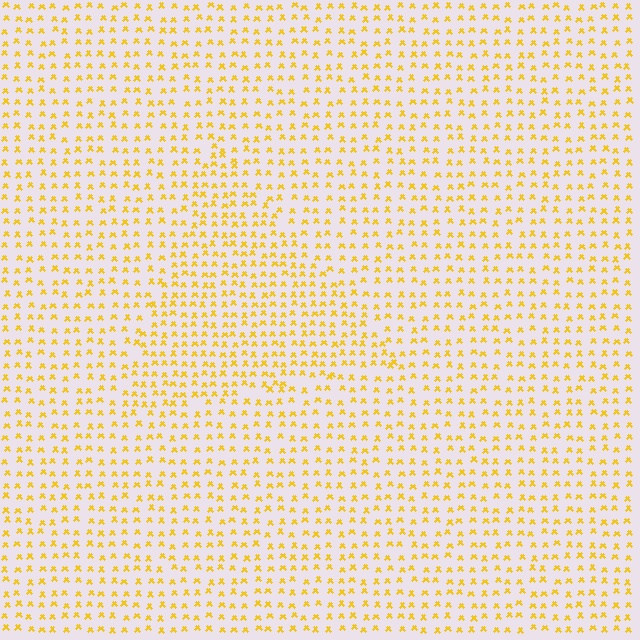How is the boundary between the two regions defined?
The boundary is defined by a change in element density (approximately 1.4x ratio). All elements are the same color, size, and shape.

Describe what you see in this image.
The image contains small yellow elements arranged at two different densities. A triangle-shaped region is visible where the elements are more densely packed than the surrounding area.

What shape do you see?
I see a triangle.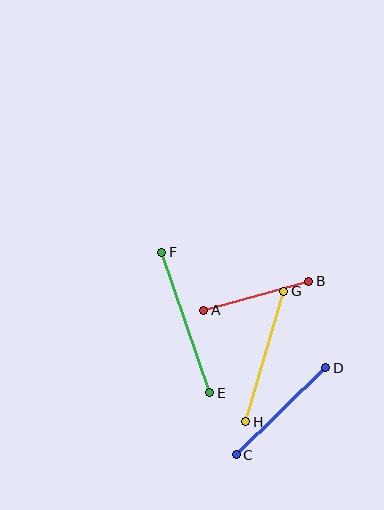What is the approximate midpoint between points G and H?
The midpoint is at approximately (265, 357) pixels.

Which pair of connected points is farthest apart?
Points E and F are farthest apart.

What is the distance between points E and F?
The distance is approximately 148 pixels.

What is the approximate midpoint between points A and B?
The midpoint is at approximately (256, 296) pixels.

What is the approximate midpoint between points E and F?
The midpoint is at approximately (186, 323) pixels.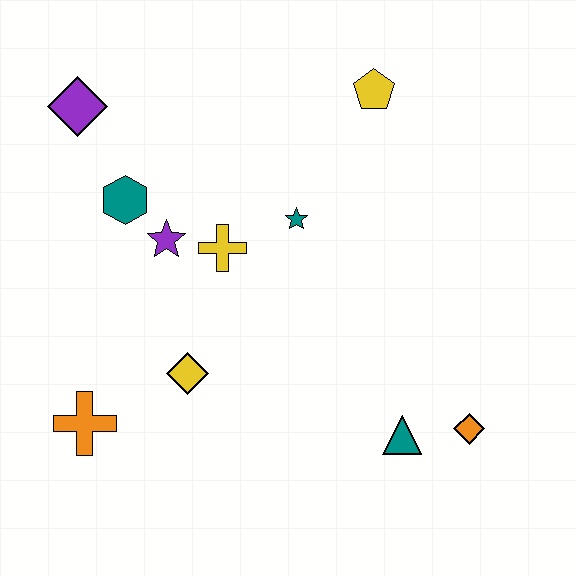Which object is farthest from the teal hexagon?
The orange diamond is farthest from the teal hexagon.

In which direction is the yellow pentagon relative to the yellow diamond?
The yellow pentagon is above the yellow diamond.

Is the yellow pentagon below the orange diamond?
No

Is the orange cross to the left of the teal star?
Yes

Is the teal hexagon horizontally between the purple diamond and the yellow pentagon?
Yes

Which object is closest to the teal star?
The yellow cross is closest to the teal star.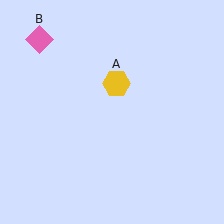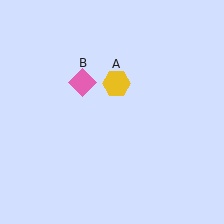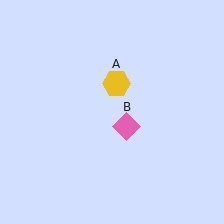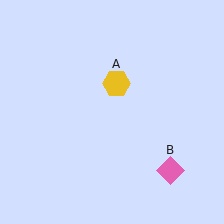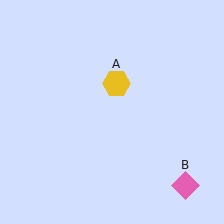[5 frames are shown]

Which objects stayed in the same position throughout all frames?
Yellow hexagon (object A) remained stationary.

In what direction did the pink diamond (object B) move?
The pink diamond (object B) moved down and to the right.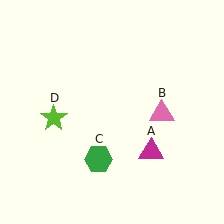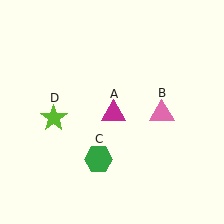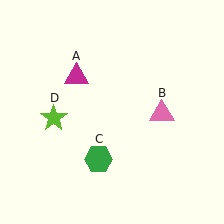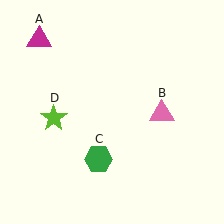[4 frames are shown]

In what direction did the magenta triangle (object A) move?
The magenta triangle (object A) moved up and to the left.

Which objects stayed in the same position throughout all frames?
Pink triangle (object B) and green hexagon (object C) and lime star (object D) remained stationary.